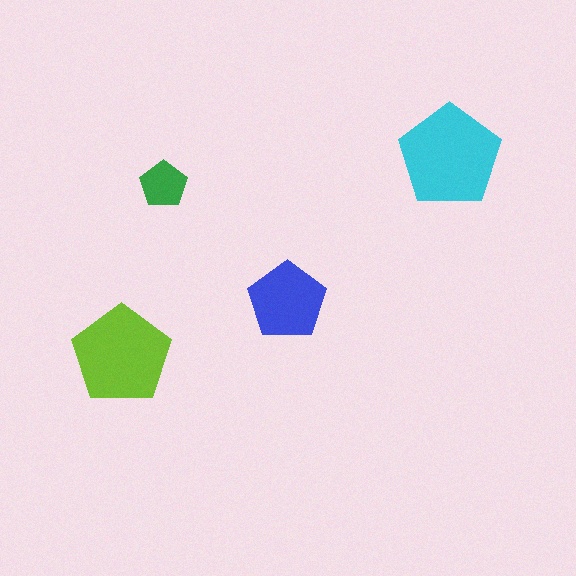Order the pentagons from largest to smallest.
the cyan one, the lime one, the blue one, the green one.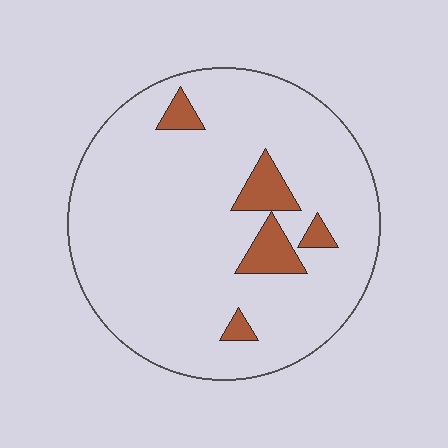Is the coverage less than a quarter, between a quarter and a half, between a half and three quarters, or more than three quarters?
Less than a quarter.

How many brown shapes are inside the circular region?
5.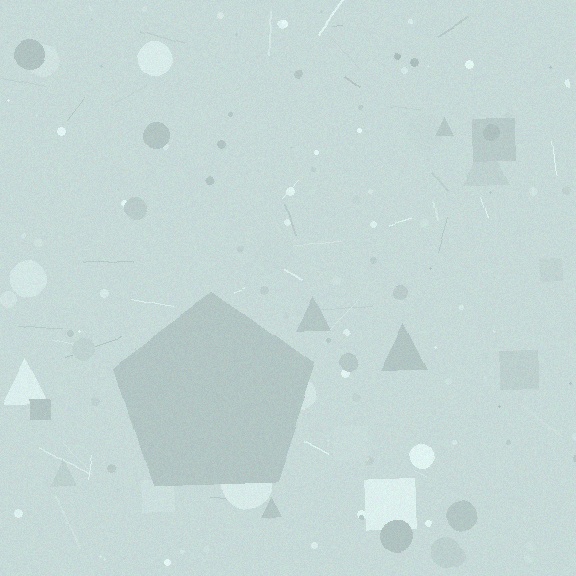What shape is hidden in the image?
A pentagon is hidden in the image.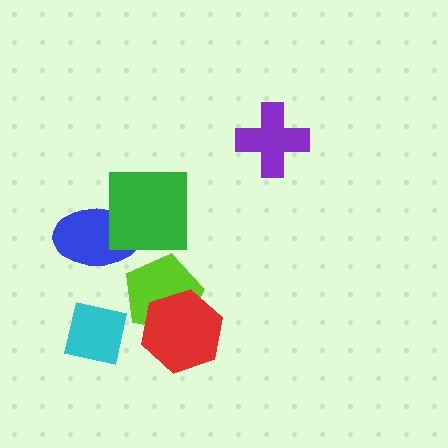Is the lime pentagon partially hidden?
Yes, it is partially covered by another shape.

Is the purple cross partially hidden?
No, no other shape covers it.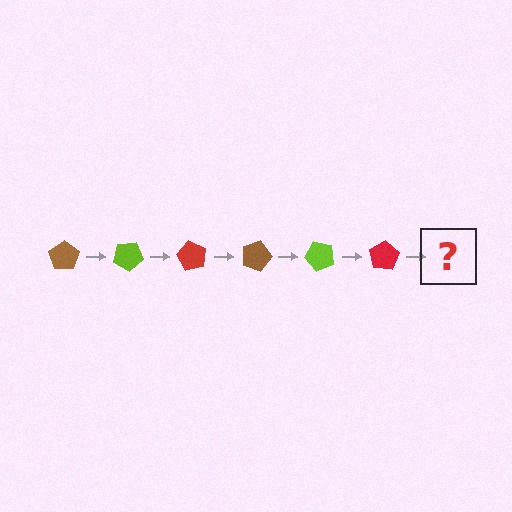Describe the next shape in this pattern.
It should be a brown pentagon, rotated 180 degrees from the start.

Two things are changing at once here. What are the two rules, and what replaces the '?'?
The two rules are that it rotates 30 degrees each step and the color cycles through brown, lime, and red. The '?' should be a brown pentagon, rotated 180 degrees from the start.